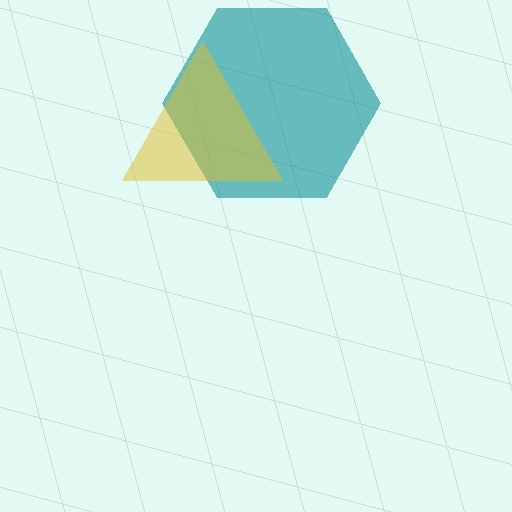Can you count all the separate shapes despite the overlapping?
Yes, there are 2 separate shapes.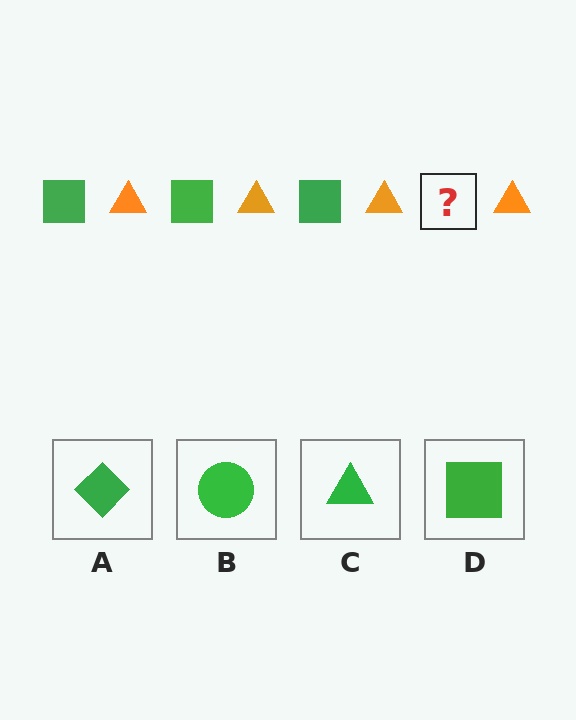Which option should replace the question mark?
Option D.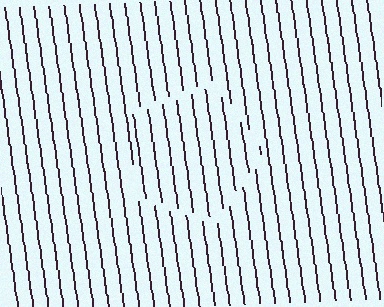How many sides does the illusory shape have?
5 sides — the line-ends trace a pentagon.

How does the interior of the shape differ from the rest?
The interior of the shape contains the same grating, shifted by half a period — the contour is defined by the phase discontinuity where line-ends from the inner and outer gratings abut.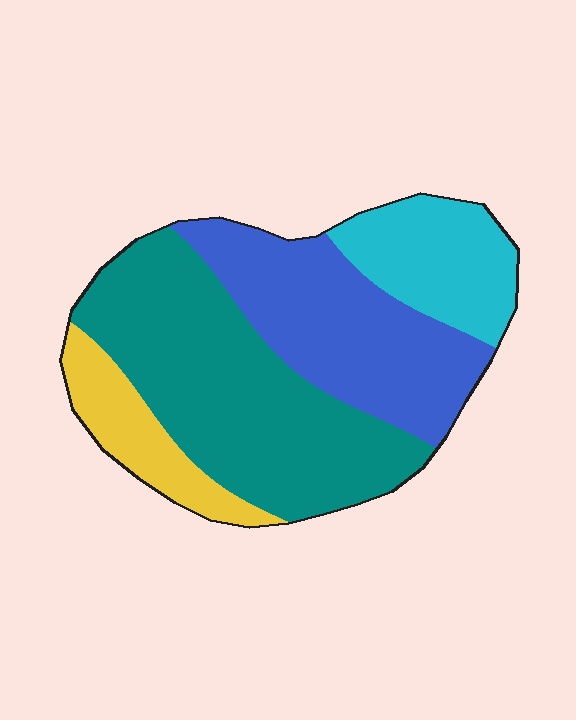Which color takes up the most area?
Teal, at roughly 40%.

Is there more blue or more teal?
Teal.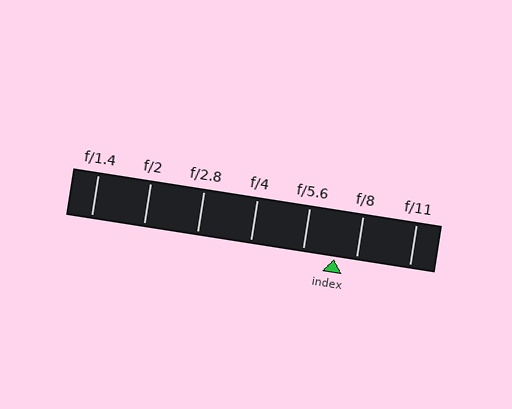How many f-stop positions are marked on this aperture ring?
There are 7 f-stop positions marked.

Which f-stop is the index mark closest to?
The index mark is closest to f/8.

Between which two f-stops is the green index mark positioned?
The index mark is between f/5.6 and f/8.